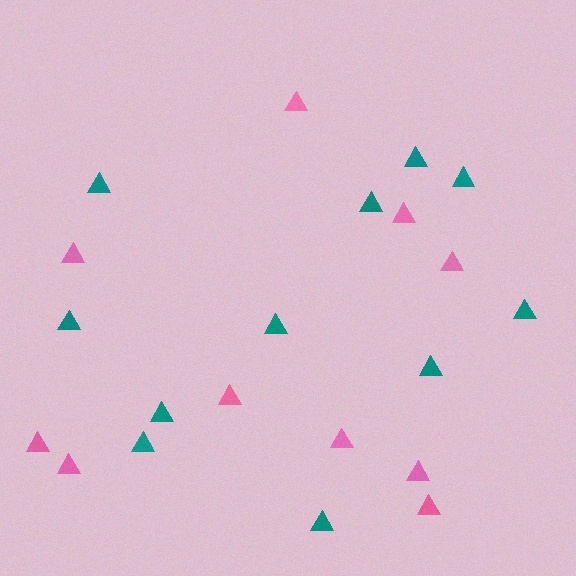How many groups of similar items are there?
There are 2 groups: one group of pink triangles (10) and one group of teal triangles (11).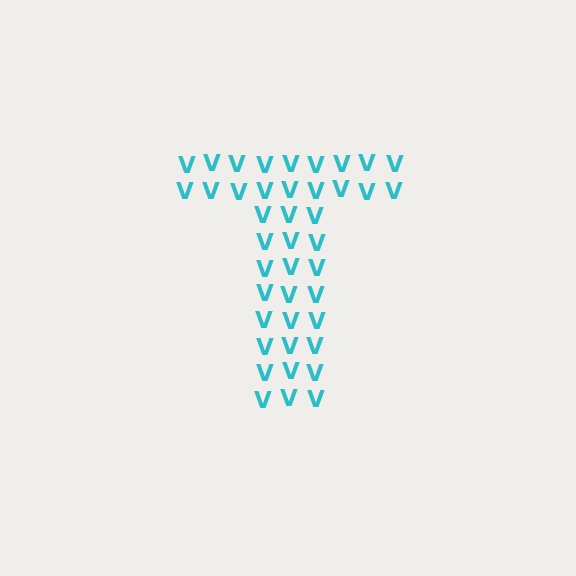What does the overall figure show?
The overall figure shows the letter T.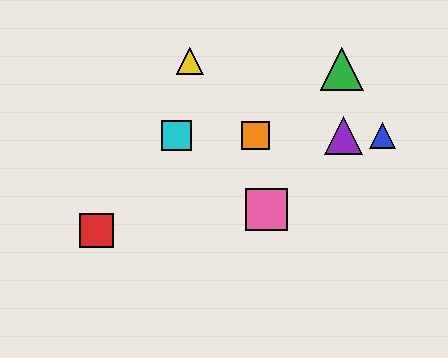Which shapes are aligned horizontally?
The blue triangle, the purple triangle, the orange square, the cyan square are aligned horizontally.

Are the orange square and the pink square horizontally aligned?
No, the orange square is at y≈135 and the pink square is at y≈210.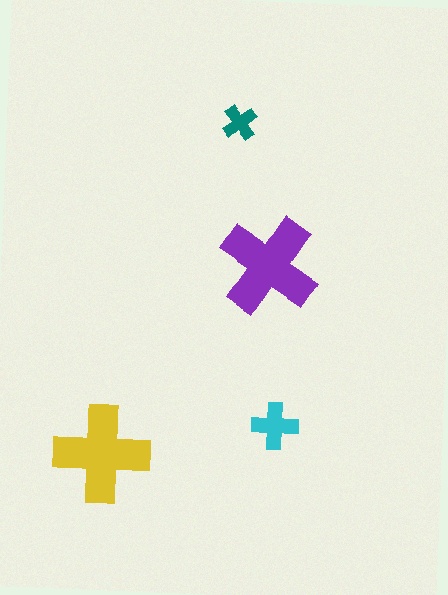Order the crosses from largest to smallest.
the purple one, the yellow one, the cyan one, the teal one.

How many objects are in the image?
There are 4 objects in the image.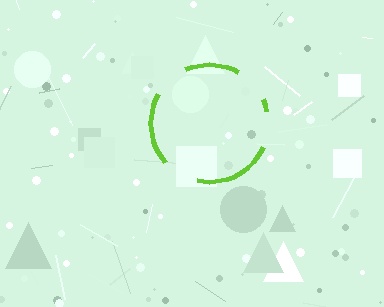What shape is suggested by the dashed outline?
The dashed outline suggests a circle.